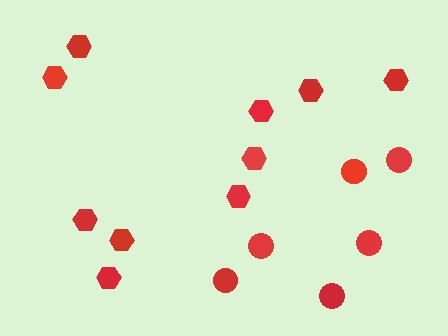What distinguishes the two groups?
There are 2 groups: one group of hexagons (10) and one group of circles (6).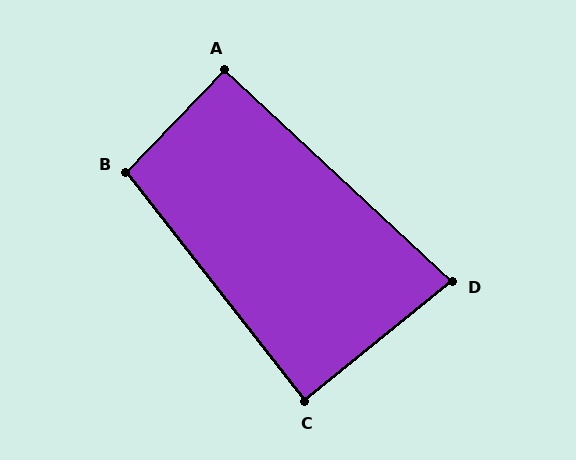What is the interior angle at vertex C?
Approximately 89 degrees (approximately right).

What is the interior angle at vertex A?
Approximately 91 degrees (approximately right).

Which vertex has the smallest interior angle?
D, at approximately 82 degrees.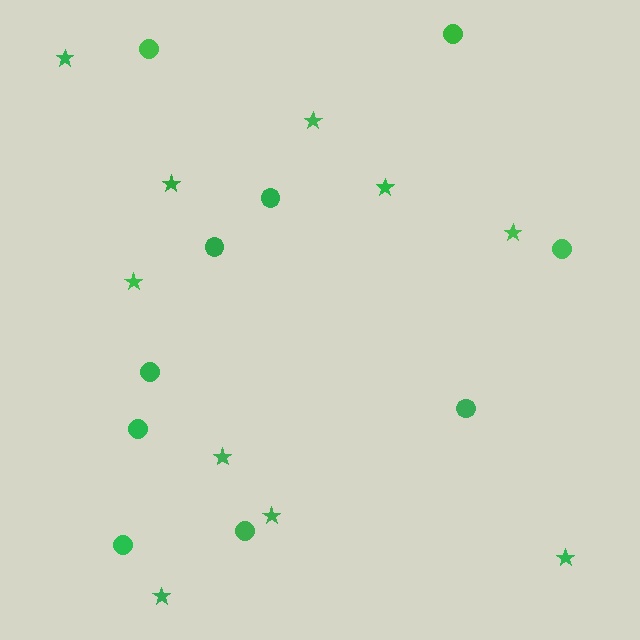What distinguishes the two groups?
There are 2 groups: one group of circles (10) and one group of stars (10).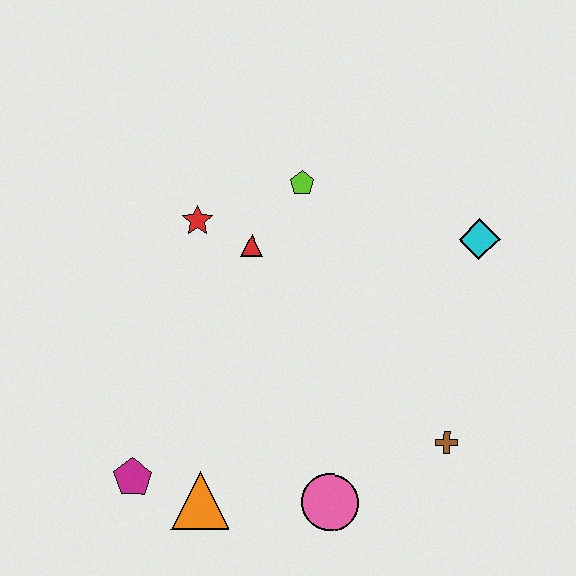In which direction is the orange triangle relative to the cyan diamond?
The orange triangle is to the left of the cyan diamond.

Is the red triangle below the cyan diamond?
Yes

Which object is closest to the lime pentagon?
The red triangle is closest to the lime pentagon.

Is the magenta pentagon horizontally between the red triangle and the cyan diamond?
No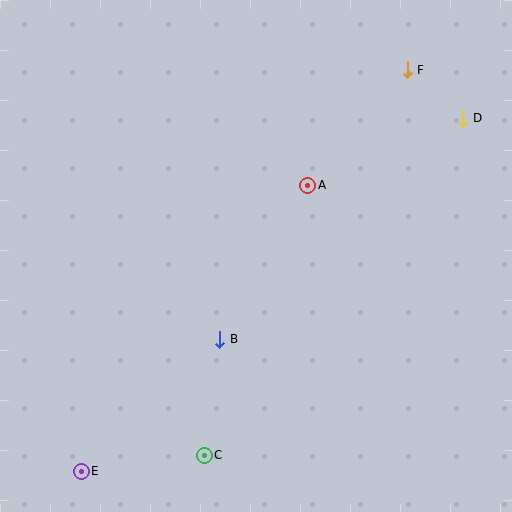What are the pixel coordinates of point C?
Point C is at (204, 455).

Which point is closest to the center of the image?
Point A at (308, 185) is closest to the center.